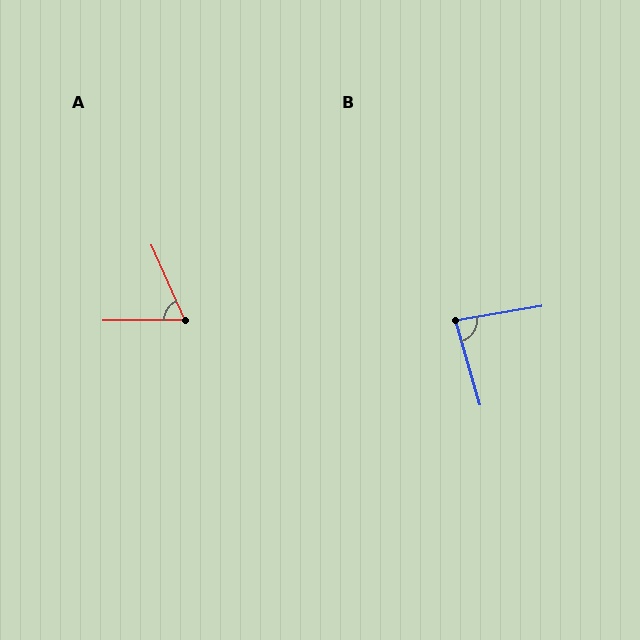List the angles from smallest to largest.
A (66°), B (83°).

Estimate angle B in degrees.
Approximately 83 degrees.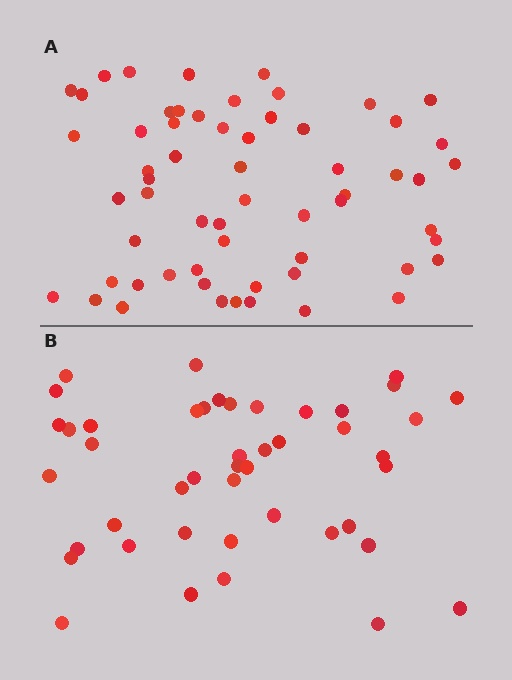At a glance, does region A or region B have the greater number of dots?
Region A (the top region) has more dots.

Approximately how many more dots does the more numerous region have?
Region A has approximately 15 more dots than region B.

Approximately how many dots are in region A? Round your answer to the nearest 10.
About 60 dots.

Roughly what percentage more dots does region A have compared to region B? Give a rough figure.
About 35% more.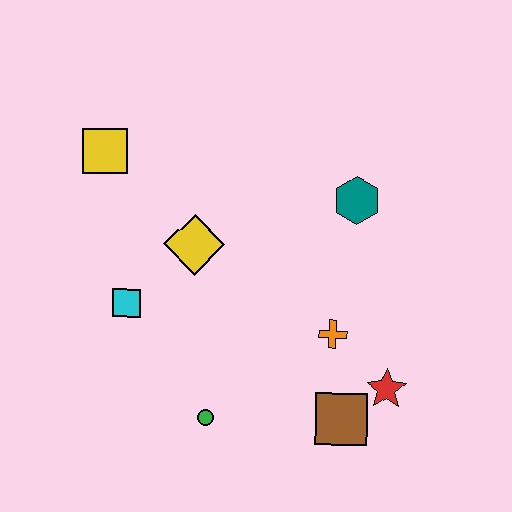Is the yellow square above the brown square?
Yes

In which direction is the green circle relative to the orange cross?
The green circle is to the left of the orange cross.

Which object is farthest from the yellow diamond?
The red star is farthest from the yellow diamond.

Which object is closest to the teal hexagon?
The orange cross is closest to the teal hexagon.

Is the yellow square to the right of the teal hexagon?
No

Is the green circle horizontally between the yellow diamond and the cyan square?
No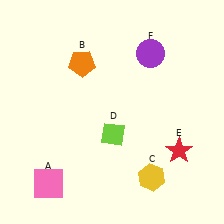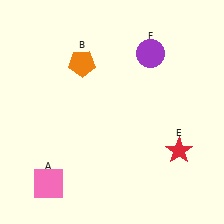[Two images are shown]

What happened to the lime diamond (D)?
The lime diamond (D) was removed in Image 2. It was in the bottom-right area of Image 1.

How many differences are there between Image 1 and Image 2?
There are 2 differences between the two images.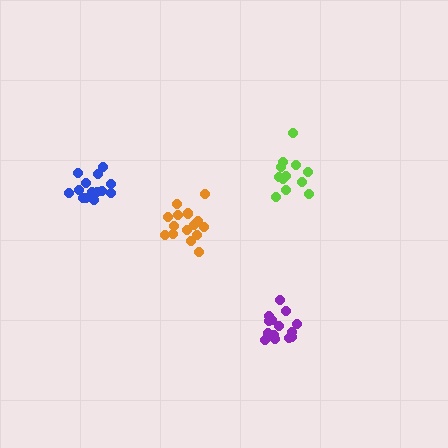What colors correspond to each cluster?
The clusters are colored: orange, blue, lime, purple.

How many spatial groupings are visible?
There are 4 spatial groupings.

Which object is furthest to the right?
The lime cluster is rightmost.